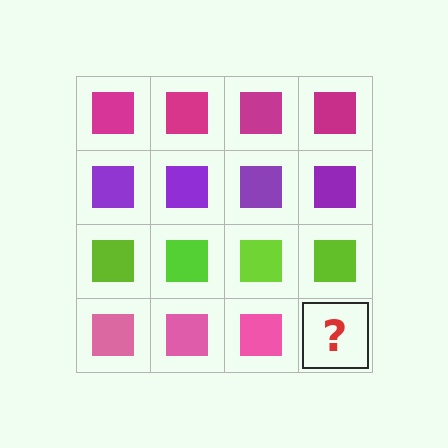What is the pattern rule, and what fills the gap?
The rule is that each row has a consistent color. The gap should be filled with a pink square.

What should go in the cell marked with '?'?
The missing cell should contain a pink square.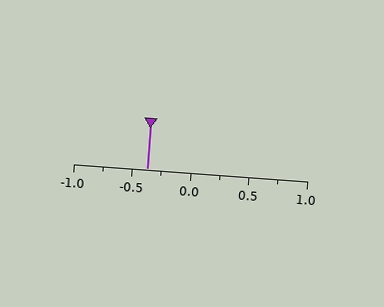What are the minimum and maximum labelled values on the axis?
The axis runs from -1.0 to 1.0.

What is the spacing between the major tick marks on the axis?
The major ticks are spaced 0.5 apart.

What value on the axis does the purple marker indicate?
The marker indicates approximately -0.38.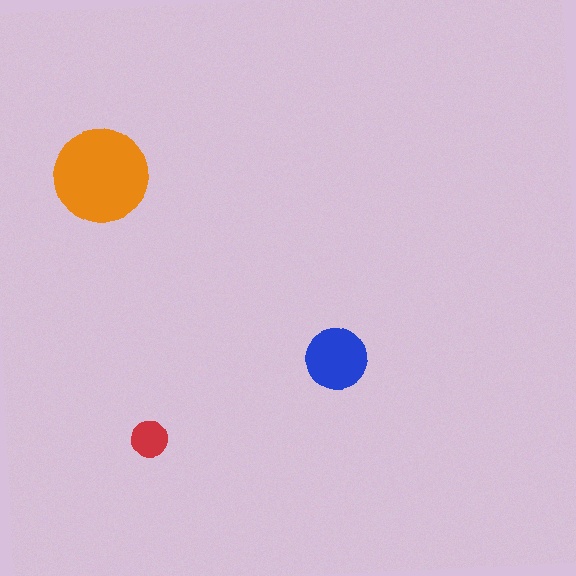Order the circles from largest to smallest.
the orange one, the blue one, the red one.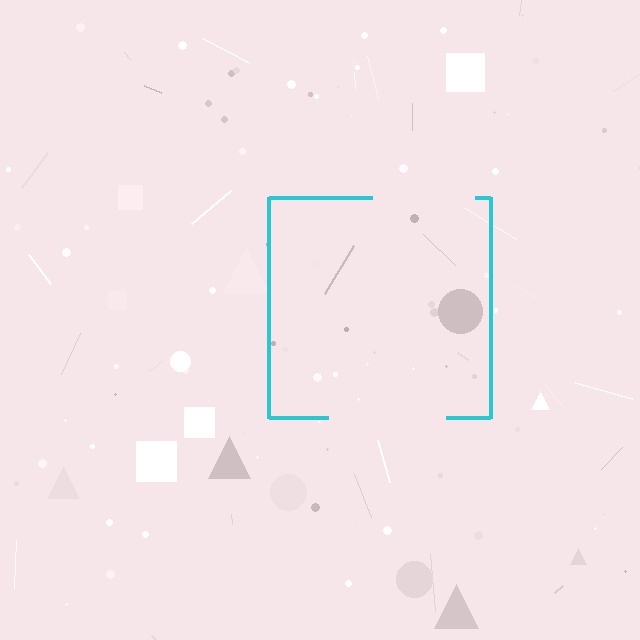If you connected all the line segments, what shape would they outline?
They would outline a square.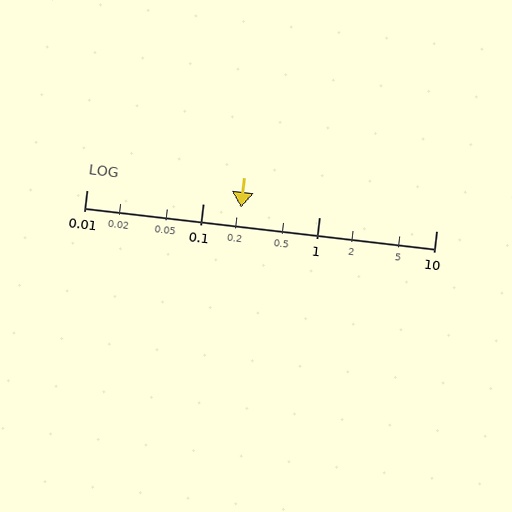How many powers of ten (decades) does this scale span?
The scale spans 3 decades, from 0.01 to 10.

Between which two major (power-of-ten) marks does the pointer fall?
The pointer is between 0.1 and 1.